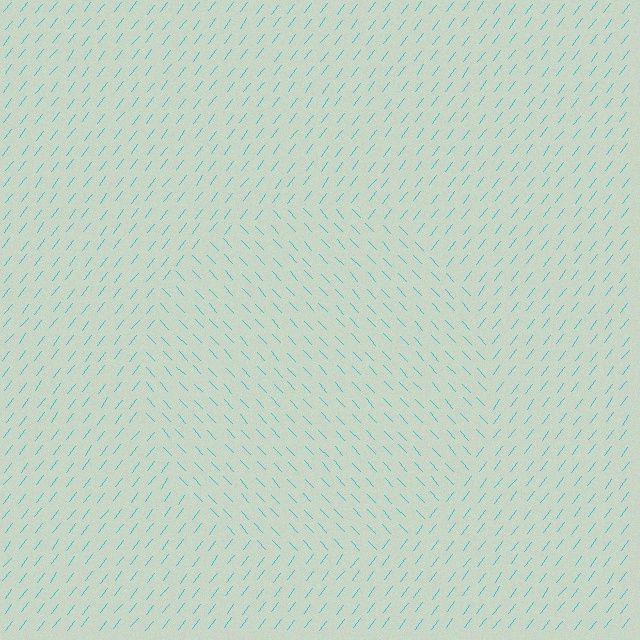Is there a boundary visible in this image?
Yes, there is a texture boundary formed by a change in line orientation.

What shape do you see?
I see a circle.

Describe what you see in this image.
The image is filled with small cyan line segments. A circle region in the image has lines oriented differently from the surrounding lines, creating a visible texture boundary.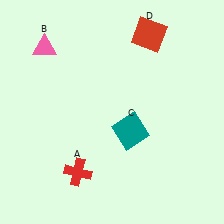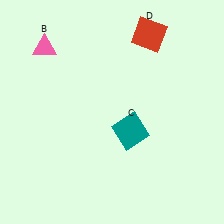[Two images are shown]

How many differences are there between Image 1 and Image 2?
There is 1 difference between the two images.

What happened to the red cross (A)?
The red cross (A) was removed in Image 2. It was in the bottom-left area of Image 1.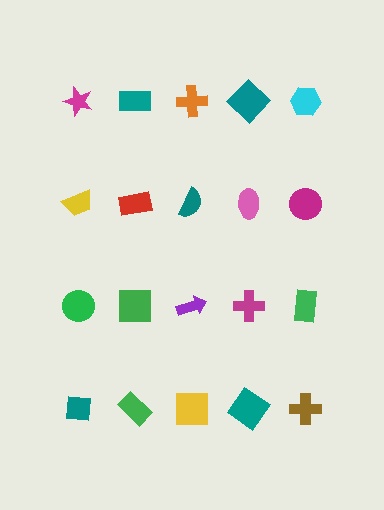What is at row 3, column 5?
A green rectangle.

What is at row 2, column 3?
A teal semicircle.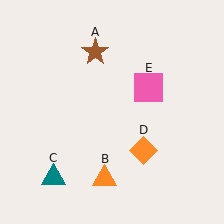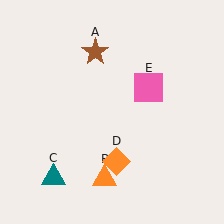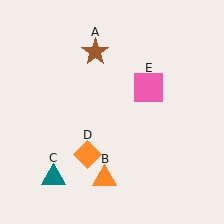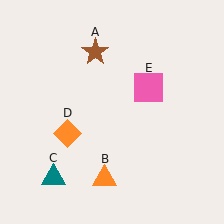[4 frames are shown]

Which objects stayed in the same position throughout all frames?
Brown star (object A) and orange triangle (object B) and teal triangle (object C) and pink square (object E) remained stationary.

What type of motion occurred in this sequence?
The orange diamond (object D) rotated clockwise around the center of the scene.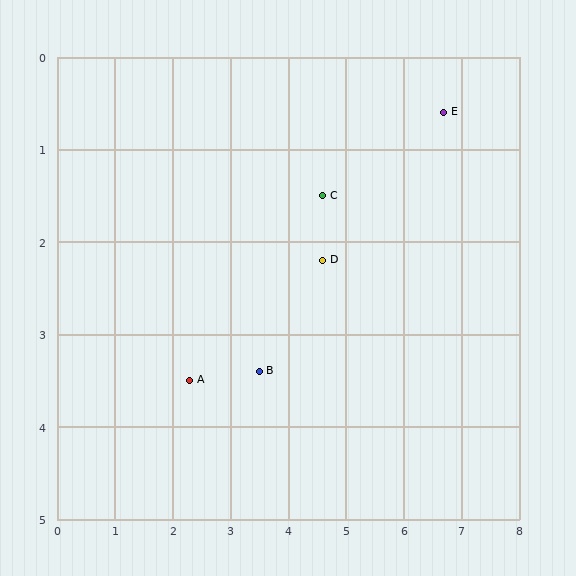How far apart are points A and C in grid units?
Points A and C are about 3.0 grid units apart.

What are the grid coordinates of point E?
Point E is at approximately (6.7, 0.6).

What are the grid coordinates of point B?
Point B is at approximately (3.5, 3.4).